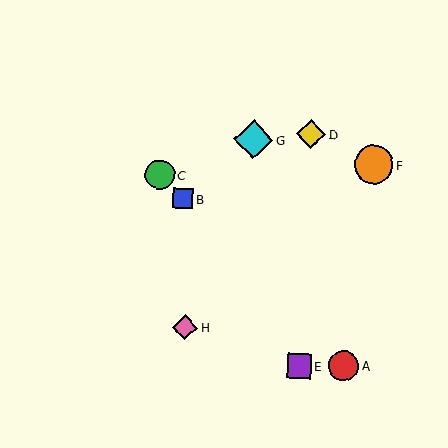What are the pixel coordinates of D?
Object D is at (311, 134).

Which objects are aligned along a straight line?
Objects A, B, C are aligned along a straight line.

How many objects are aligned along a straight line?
3 objects (A, B, C) are aligned along a straight line.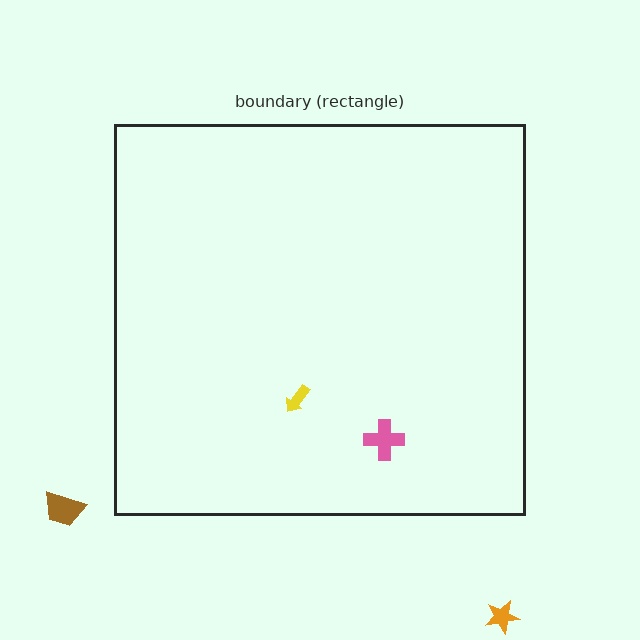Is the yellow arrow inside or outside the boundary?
Inside.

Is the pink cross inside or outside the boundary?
Inside.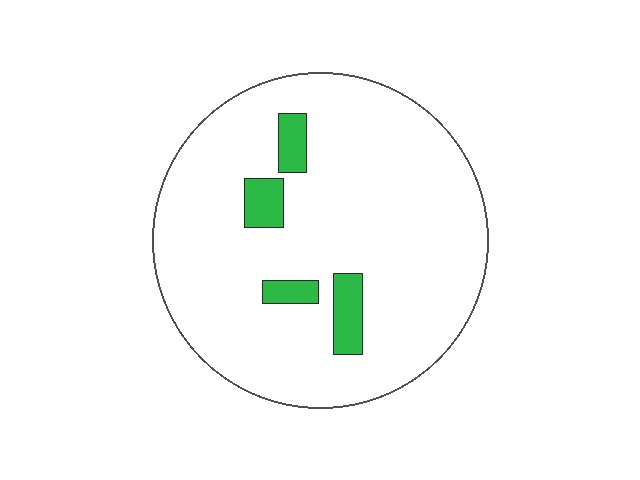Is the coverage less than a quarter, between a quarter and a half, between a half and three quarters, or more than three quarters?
Less than a quarter.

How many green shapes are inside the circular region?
4.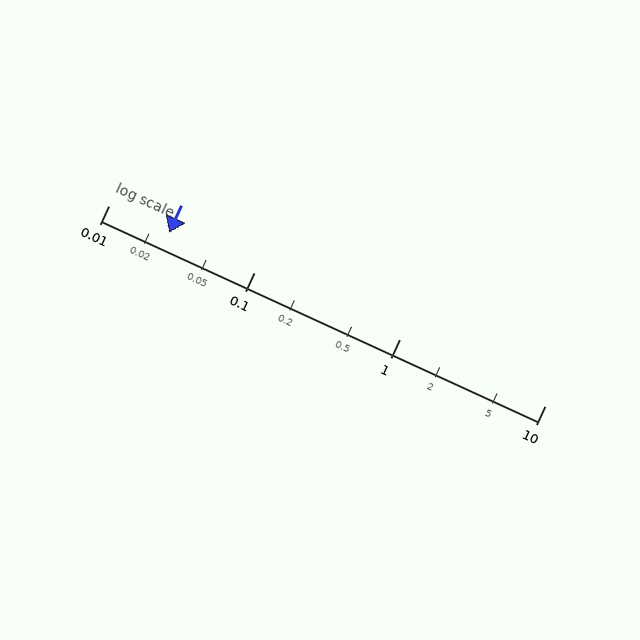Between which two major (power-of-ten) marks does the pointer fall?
The pointer is between 0.01 and 0.1.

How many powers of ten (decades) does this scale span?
The scale spans 3 decades, from 0.01 to 10.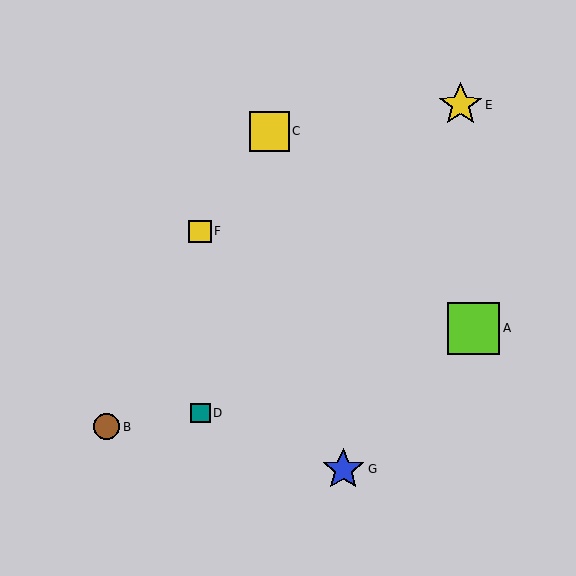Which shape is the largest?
The lime square (labeled A) is the largest.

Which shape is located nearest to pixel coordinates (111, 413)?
The brown circle (labeled B) at (106, 427) is nearest to that location.